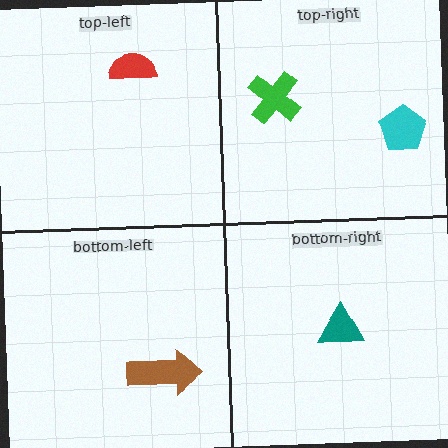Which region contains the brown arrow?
The bottom-left region.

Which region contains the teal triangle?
The bottom-right region.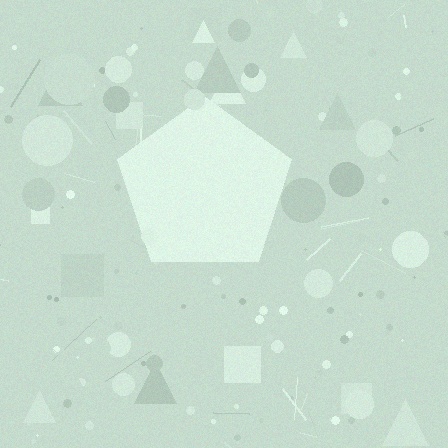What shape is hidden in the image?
A pentagon is hidden in the image.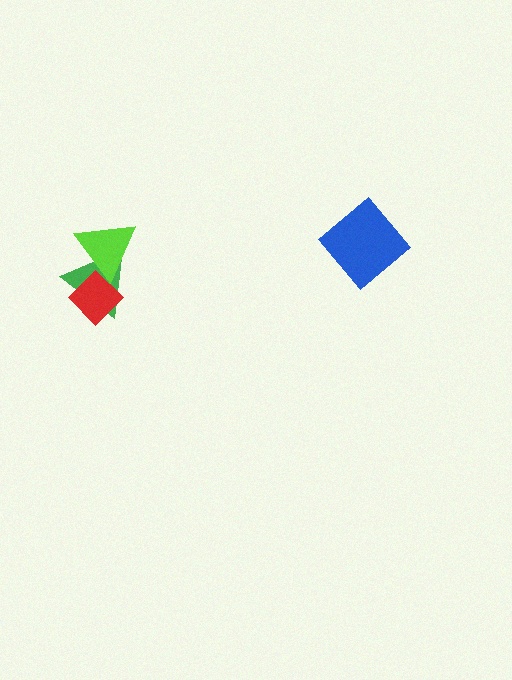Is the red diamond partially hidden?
No, no other shape covers it.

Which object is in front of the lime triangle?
The red diamond is in front of the lime triangle.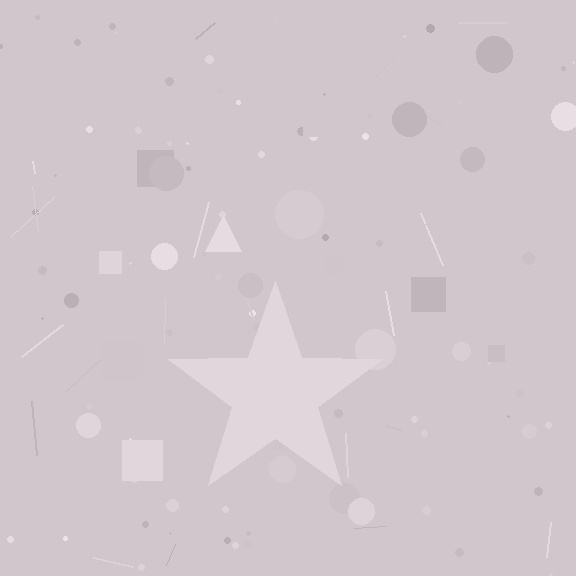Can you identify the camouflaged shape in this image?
The camouflaged shape is a star.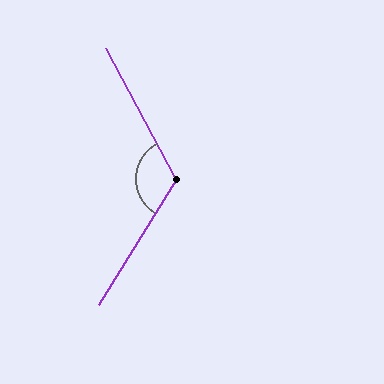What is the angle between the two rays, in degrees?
Approximately 120 degrees.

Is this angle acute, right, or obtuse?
It is obtuse.